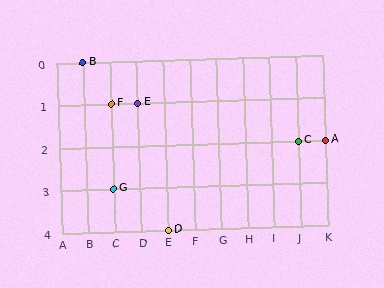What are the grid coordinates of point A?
Point A is at grid coordinates (K, 2).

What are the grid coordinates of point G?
Point G is at grid coordinates (C, 3).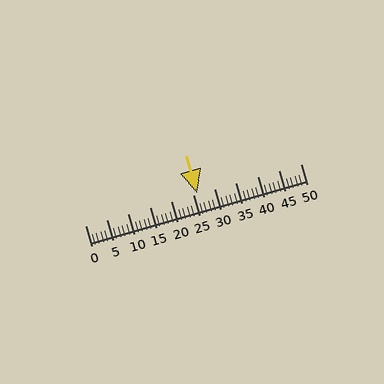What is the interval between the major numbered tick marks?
The major tick marks are spaced 5 units apart.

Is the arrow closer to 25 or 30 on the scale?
The arrow is closer to 25.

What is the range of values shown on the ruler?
The ruler shows values from 0 to 50.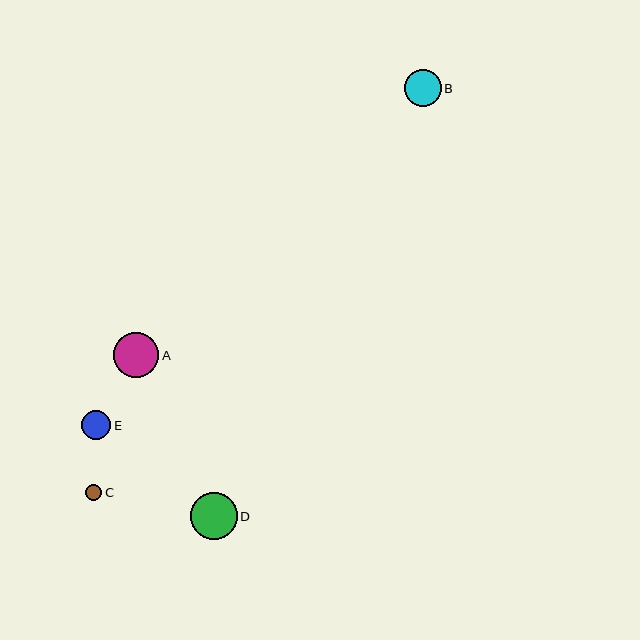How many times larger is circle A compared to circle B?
Circle A is approximately 1.2 times the size of circle B.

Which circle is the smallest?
Circle C is the smallest with a size of approximately 16 pixels.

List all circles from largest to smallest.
From largest to smallest: D, A, B, E, C.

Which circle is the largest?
Circle D is the largest with a size of approximately 47 pixels.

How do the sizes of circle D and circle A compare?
Circle D and circle A are approximately the same size.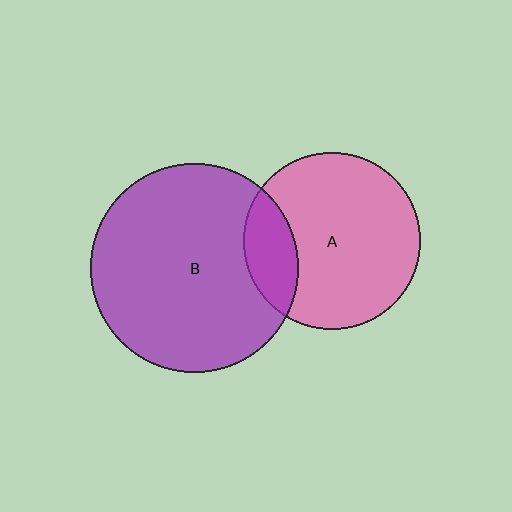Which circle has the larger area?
Circle B (purple).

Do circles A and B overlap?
Yes.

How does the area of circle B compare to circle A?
Approximately 1.4 times.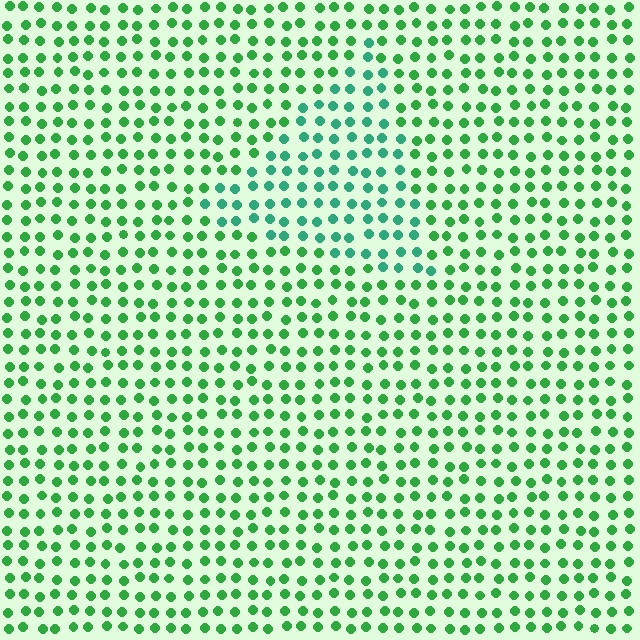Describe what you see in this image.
The image is filled with small green elements in a uniform arrangement. A triangle-shaped region is visible where the elements are tinted to a slightly different hue, forming a subtle color boundary.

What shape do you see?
I see a triangle.